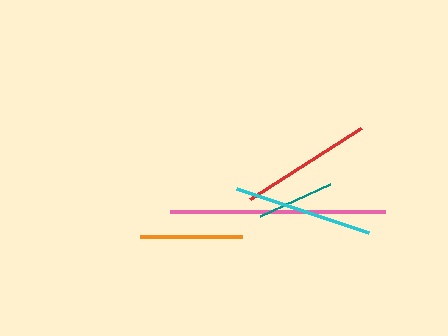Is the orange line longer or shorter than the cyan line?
The cyan line is longer than the orange line.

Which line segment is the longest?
The pink line is the longest at approximately 215 pixels.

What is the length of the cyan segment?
The cyan segment is approximately 140 pixels long.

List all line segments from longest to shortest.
From longest to shortest: pink, cyan, red, orange, teal.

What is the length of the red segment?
The red segment is approximately 132 pixels long.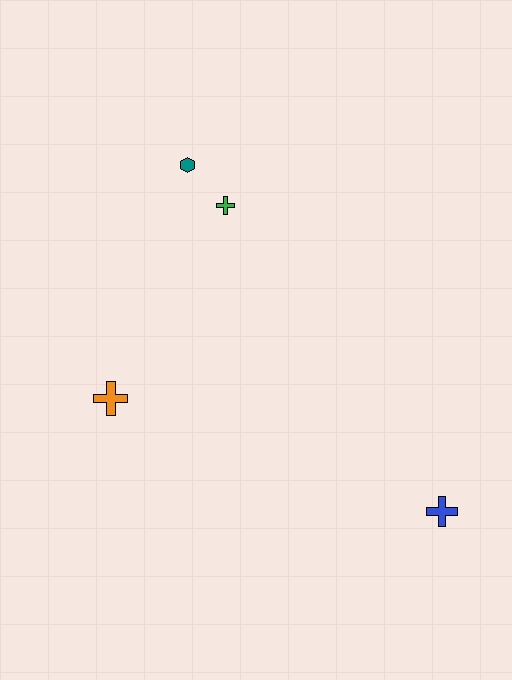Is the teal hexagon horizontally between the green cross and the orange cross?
Yes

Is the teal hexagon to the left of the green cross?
Yes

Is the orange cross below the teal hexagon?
Yes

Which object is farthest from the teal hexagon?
The blue cross is farthest from the teal hexagon.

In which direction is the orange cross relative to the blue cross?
The orange cross is to the left of the blue cross.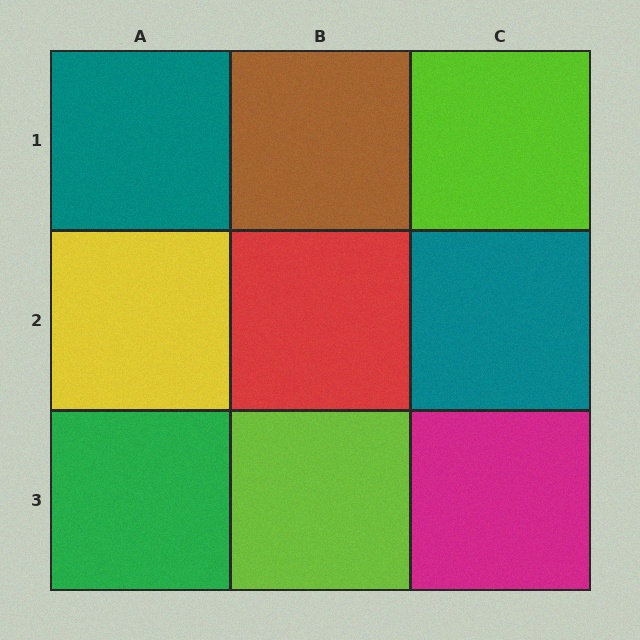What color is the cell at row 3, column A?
Green.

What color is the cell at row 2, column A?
Yellow.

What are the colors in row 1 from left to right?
Teal, brown, lime.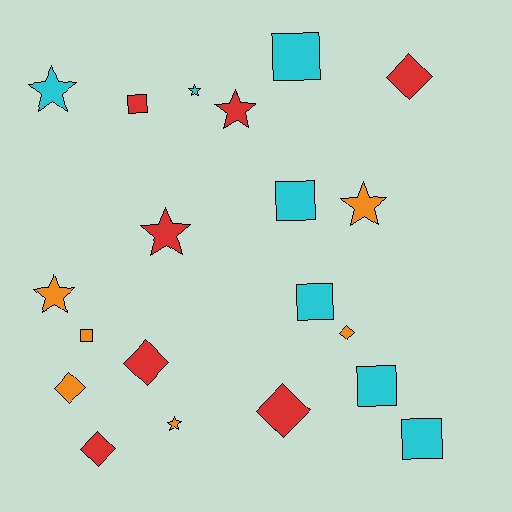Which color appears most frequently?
Red, with 7 objects.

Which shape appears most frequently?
Square, with 7 objects.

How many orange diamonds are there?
There are 2 orange diamonds.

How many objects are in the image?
There are 20 objects.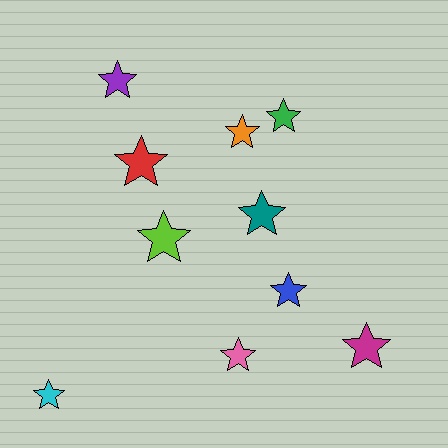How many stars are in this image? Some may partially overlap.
There are 10 stars.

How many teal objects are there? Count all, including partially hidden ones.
There is 1 teal object.